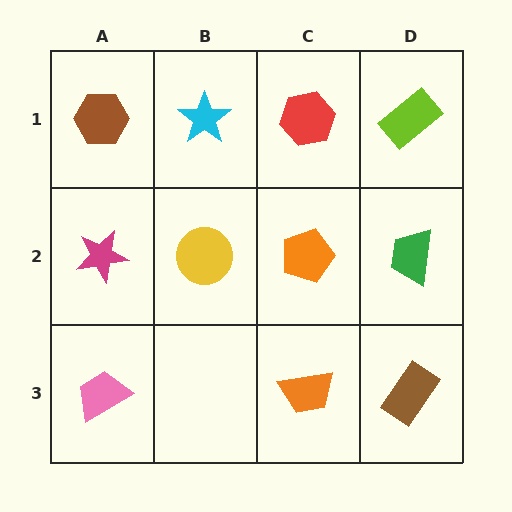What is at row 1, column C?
A red hexagon.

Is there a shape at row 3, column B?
No, that cell is empty.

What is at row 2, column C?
An orange pentagon.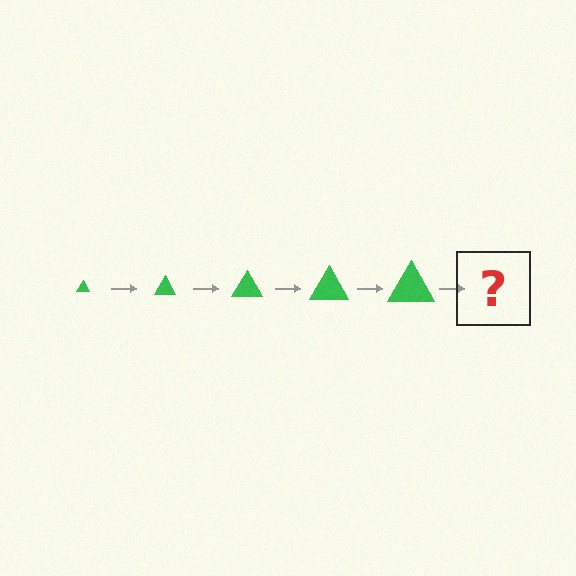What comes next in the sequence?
The next element should be a green triangle, larger than the previous one.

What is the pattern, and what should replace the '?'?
The pattern is that the triangle gets progressively larger each step. The '?' should be a green triangle, larger than the previous one.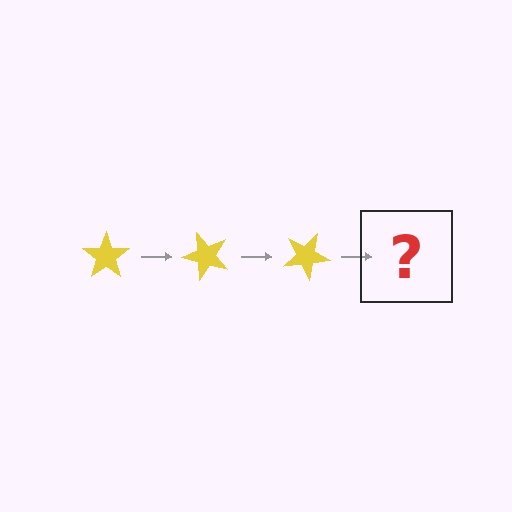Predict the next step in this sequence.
The next step is a yellow star rotated 150 degrees.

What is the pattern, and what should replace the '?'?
The pattern is that the star rotates 50 degrees each step. The '?' should be a yellow star rotated 150 degrees.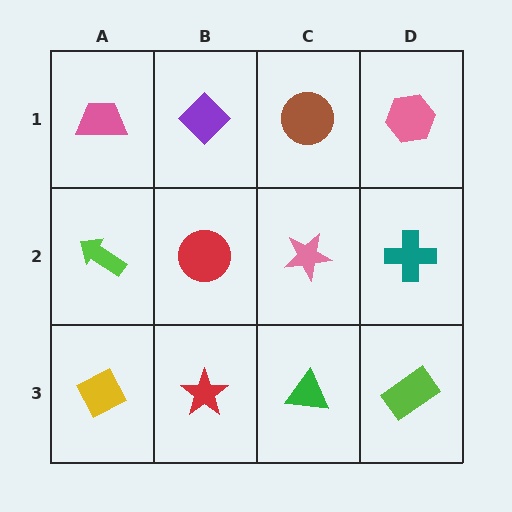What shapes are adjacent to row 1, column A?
A lime arrow (row 2, column A), a purple diamond (row 1, column B).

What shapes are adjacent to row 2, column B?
A purple diamond (row 1, column B), a red star (row 3, column B), a lime arrow (row 2, column A), a pink star (row 2, column C).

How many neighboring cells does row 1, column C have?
3.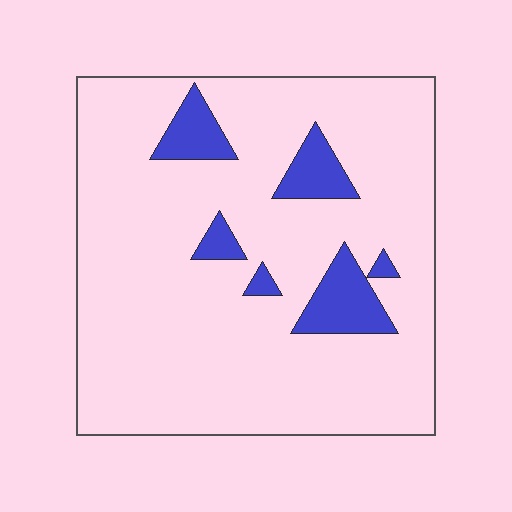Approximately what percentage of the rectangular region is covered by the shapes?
Approximately 10%.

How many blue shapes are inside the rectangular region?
6.